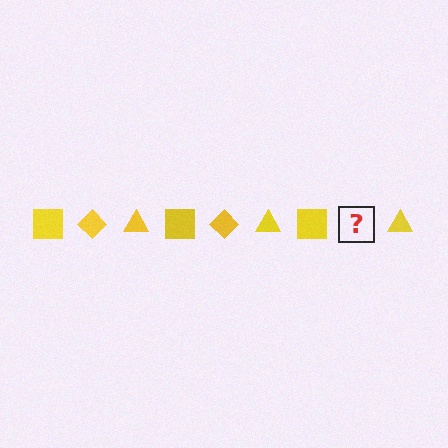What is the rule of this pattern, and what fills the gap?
The rule is that the pattern cycles through square, diamond, triangle shapes in yellow. The gap should be filled with a yellow diamond.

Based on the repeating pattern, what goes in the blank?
The blank should be a yellow diamond.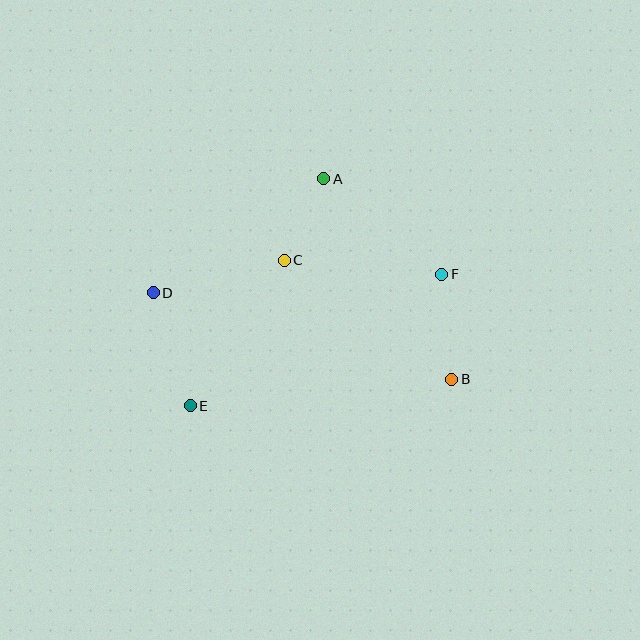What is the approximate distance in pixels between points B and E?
The distance between B and E is approximately 263 pixels.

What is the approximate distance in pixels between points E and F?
The distance between E and F is approximately 284 pixels.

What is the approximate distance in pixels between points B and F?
The distance between B and F is approximately 106 pixels.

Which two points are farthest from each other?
Points B and D are farthest from each other.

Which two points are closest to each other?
Points A and C are closest to each other.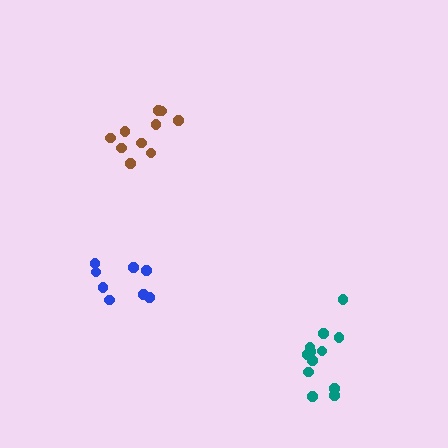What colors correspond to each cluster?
The clusters are colored: blue, teal, brown.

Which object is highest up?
The brown cluster is topmost.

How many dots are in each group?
Group 1: 8 dots, Group 2: 12 dots, Group 3: 10 dots (30 total).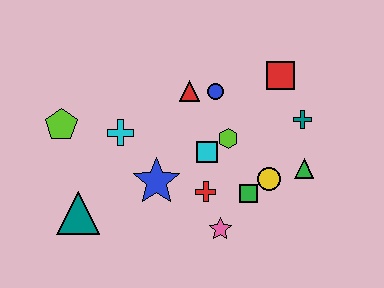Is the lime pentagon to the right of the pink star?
No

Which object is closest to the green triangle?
The yellow circle is closest to the green triangle.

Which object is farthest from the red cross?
The lime pentagon is farthest from the red cross.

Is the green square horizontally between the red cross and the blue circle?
No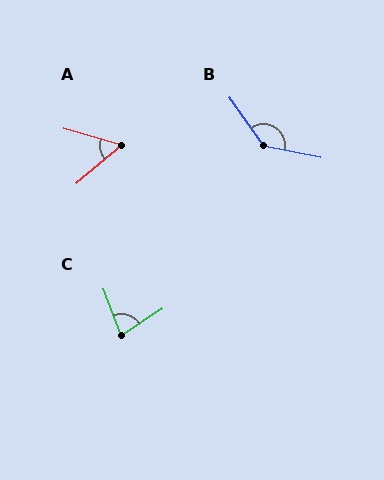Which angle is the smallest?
A, at approximately 56 degrees.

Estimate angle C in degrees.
Approximately 77 degrees.